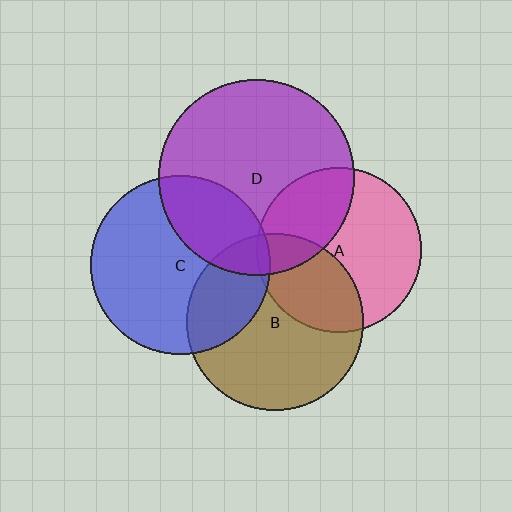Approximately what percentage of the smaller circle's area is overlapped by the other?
Approximately 5%.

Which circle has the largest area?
Circle D (purple).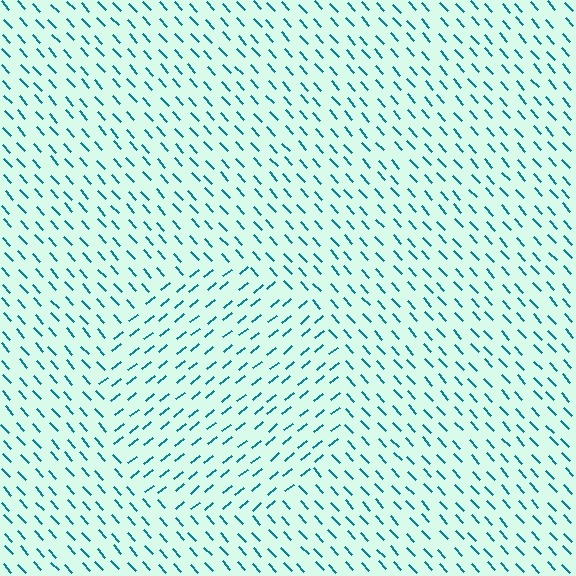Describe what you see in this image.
The image is filled with small teal line segments. A circle region in the image has lines oriented differently from the surrounding lines, creating a visible texture boundary.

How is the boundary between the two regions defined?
The boundary is defined purely by a change in line orientation (approximately 87 degrees difference). All lines are the same color and thickness.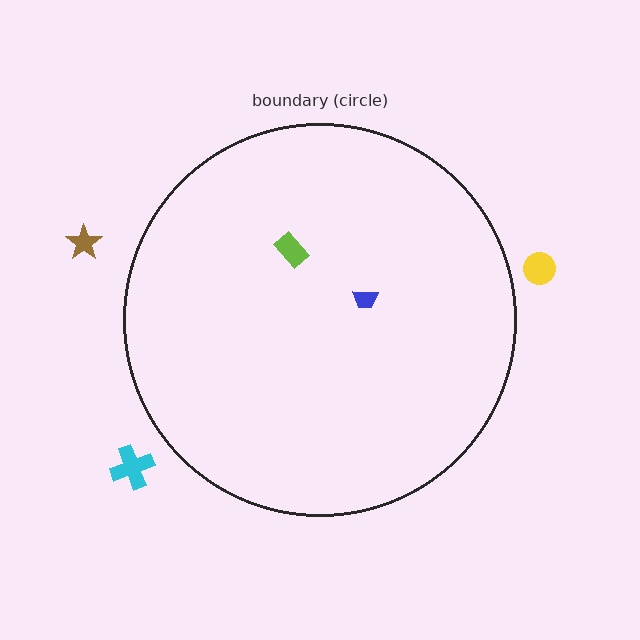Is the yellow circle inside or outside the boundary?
Outside.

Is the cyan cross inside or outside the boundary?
Outside.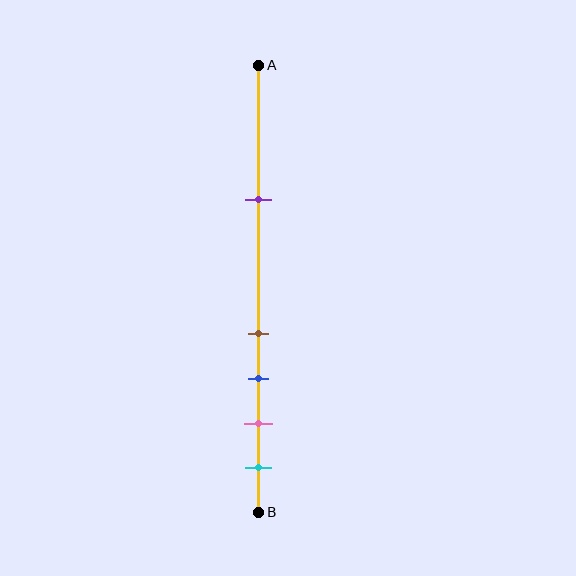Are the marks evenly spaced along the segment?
No, the marks are not evenly spaced.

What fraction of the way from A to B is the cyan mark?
The cyan mark is approximately 90% (0.9) of the way from A to B.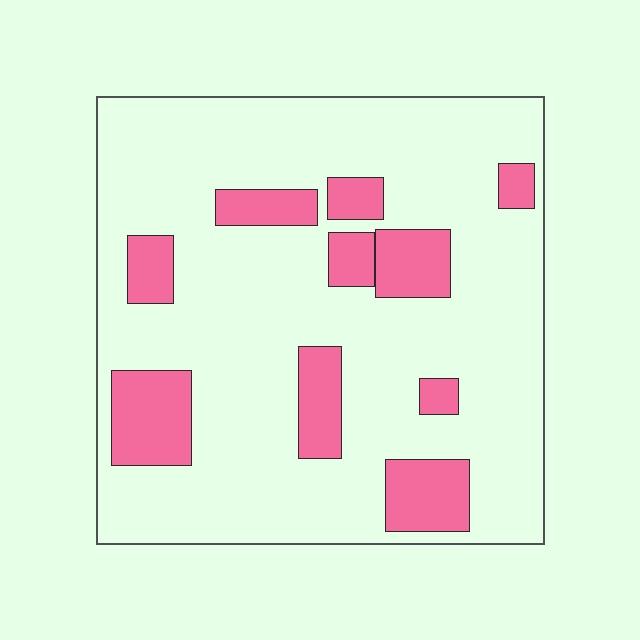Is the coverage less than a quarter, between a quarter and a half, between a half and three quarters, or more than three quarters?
Less than a quarter.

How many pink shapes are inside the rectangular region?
10.